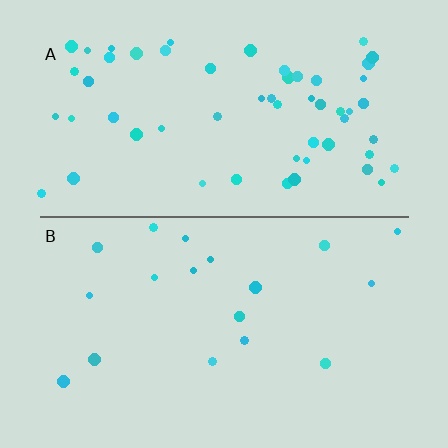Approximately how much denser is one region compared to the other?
Approximately 3.1× — region A over region B.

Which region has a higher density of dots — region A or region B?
A (the top).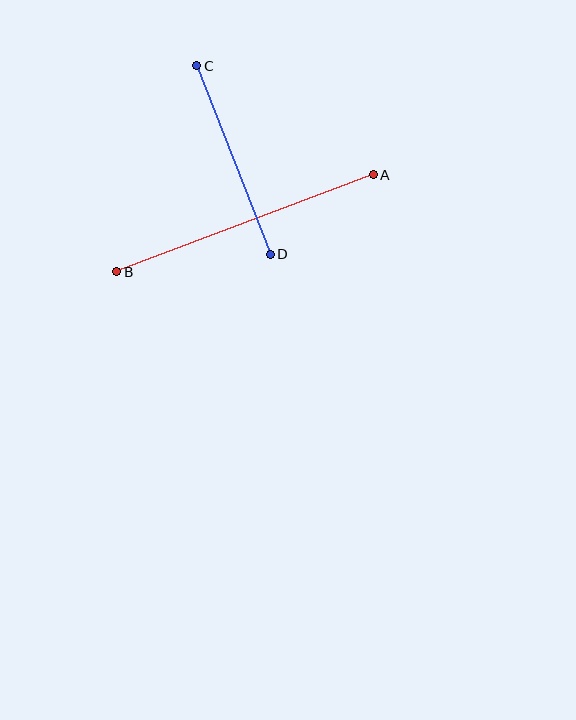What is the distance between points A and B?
The distance is approximately 274 pixels.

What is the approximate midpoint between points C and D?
The midpoint is at approximately (234, 160) pixels.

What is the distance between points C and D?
The distance is approximately 202 pixels.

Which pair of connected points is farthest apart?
Points A and B are farthest apart.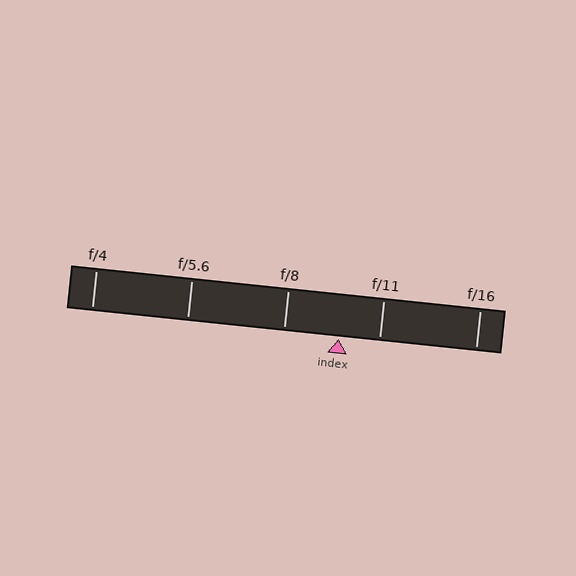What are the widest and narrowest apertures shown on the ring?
The widest aperture shown is f/4 and the narrowest is f/16.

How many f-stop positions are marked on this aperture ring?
There are 5 f-stop positions marked.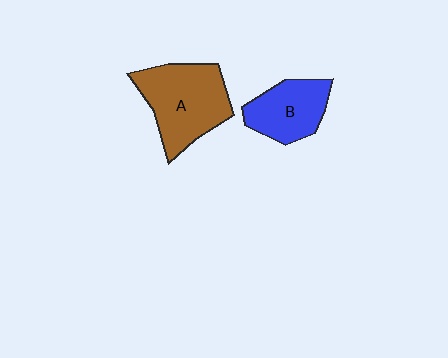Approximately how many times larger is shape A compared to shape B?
Approximately 1.5 times.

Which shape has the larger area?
Shape A (brown).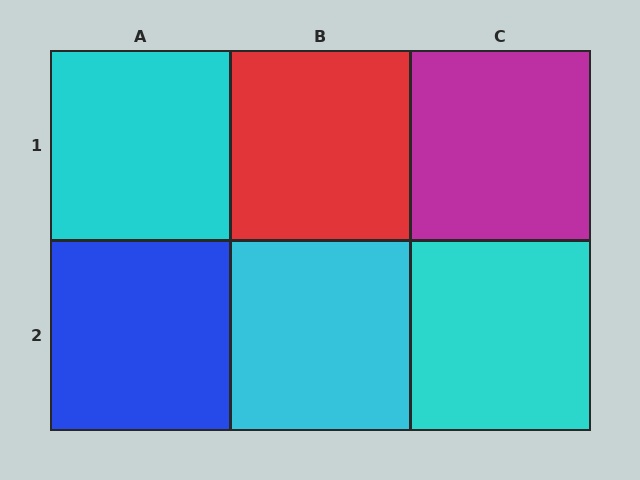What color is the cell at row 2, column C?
Cyan.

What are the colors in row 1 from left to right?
Cyan, red, magenta.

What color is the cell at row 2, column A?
Blue.